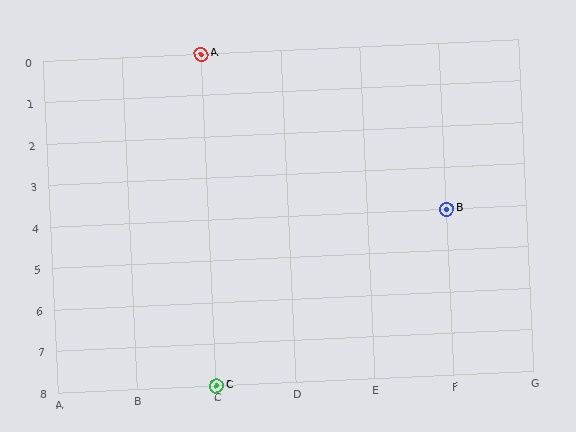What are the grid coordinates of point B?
Point B is at grid coordinates (F, 4).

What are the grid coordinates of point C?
Point C is at grid coordinates (C, 8).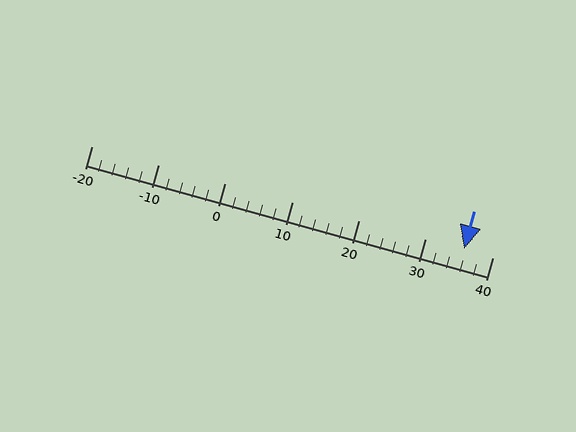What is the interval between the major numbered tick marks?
The major tick marks are spaced 10 units apart.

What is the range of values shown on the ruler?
The ruler shows values from -20 to 40.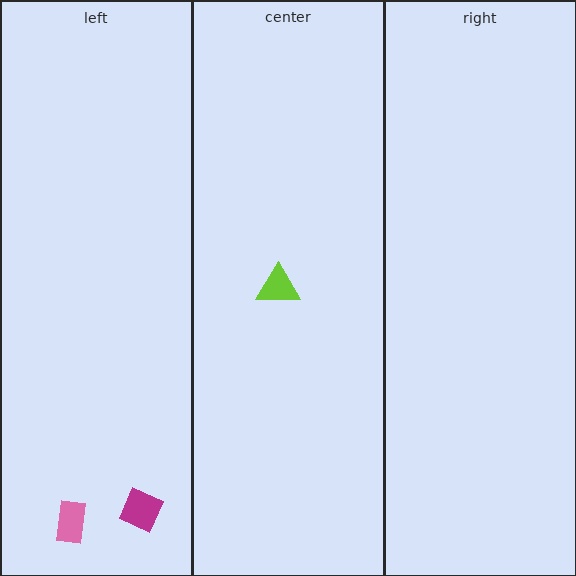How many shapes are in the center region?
1.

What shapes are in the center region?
The lime triangle.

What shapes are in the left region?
The pink rectangle, the magenta diamond.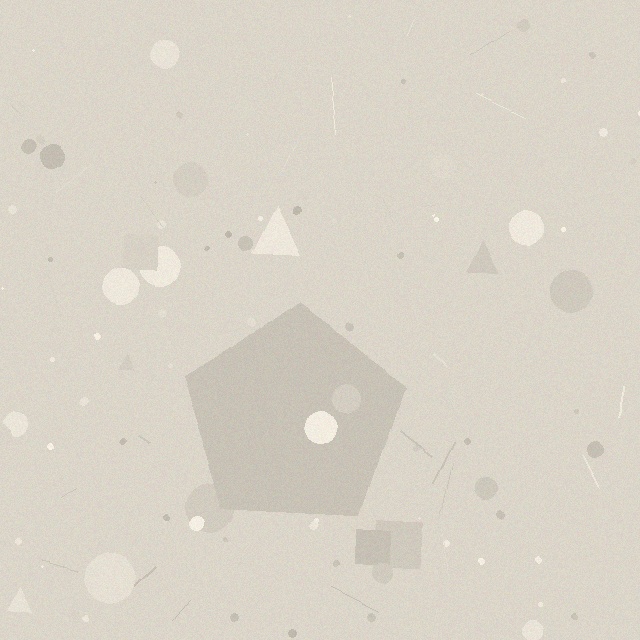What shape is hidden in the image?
A pentagon is hidden in the image.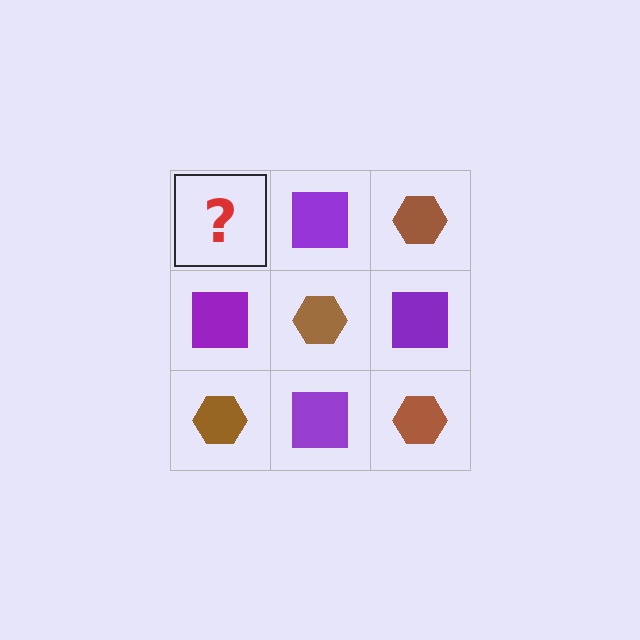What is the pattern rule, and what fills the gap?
The rule is that it alternates brown hexagon and purple square in a checkerboard pattern. The gap should be filled with a brown hexagon.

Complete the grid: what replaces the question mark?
The question mark should be replaced with a brown hexagon.